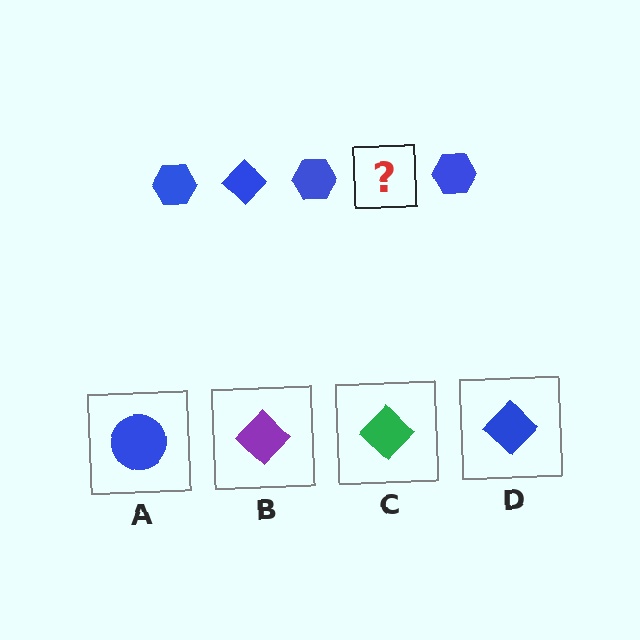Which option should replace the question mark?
Option D.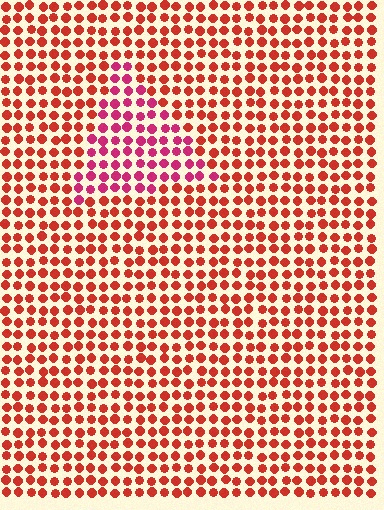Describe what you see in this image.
The image is filled with small red elements in a uniform arrangement. A triangle-shaped region is visible where the elements are tinted to a slightly different hue, forming a subtle color boundary.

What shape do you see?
I see a triangle.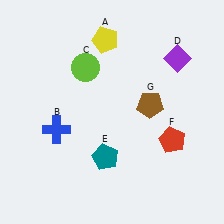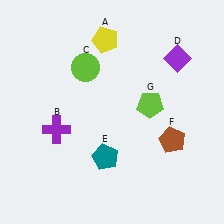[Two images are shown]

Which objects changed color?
B changed from blue to purple. F changed from red to brown. G changed from brown to lime.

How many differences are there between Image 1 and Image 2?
There are 3 differences between the two images.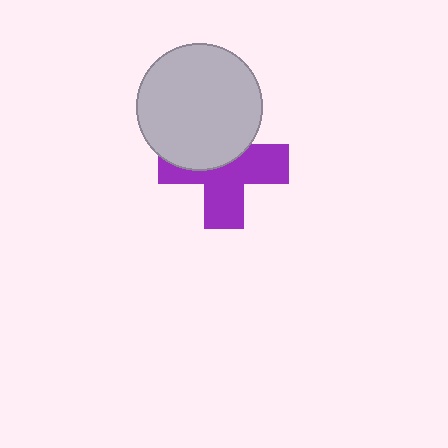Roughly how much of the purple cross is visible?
About half of it is visible (roughly 58%).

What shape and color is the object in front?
The object in front is a light gray circle.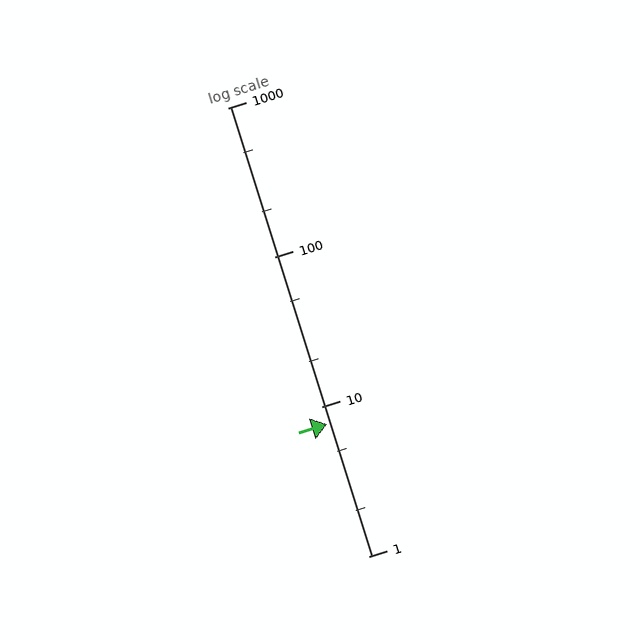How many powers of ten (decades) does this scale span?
The scale spans 3 decades, from 1 to 1000.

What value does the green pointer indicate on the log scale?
The pointer indicates approximately 7.7.